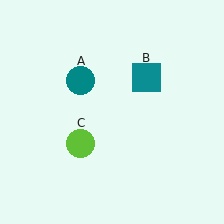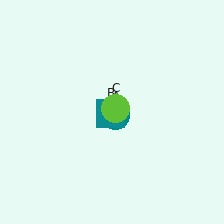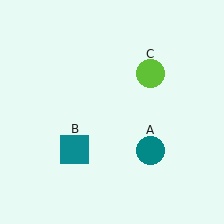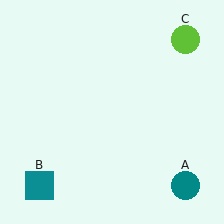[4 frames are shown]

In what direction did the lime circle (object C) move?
The lime circle (object C) moved up and to the right.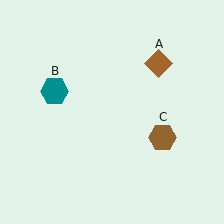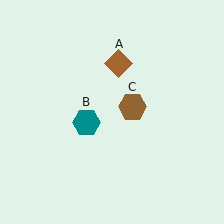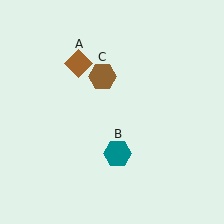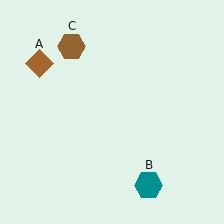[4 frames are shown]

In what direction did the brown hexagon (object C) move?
The brown hexagon (object C) moved up and to the left.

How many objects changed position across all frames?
3 objects changed position: brown diamond (object A), teal hexagon (object B), brown hexagon (object C).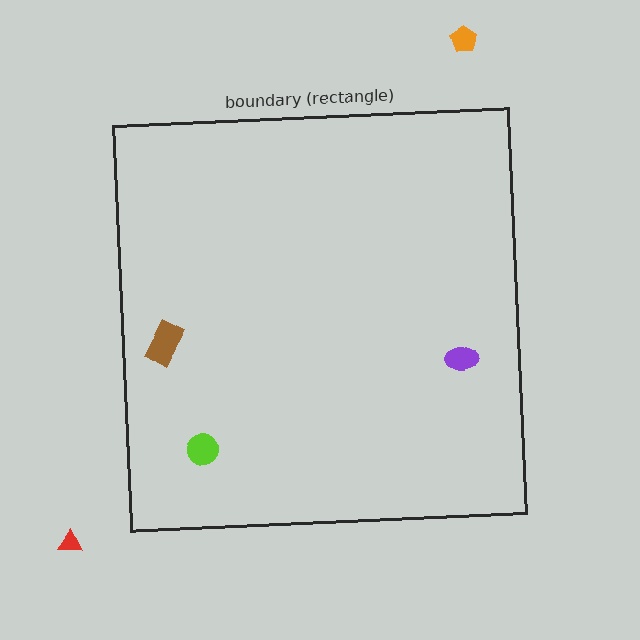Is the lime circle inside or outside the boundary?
Inside.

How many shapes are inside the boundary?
3 inside, 2 outside.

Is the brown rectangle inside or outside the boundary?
Inside.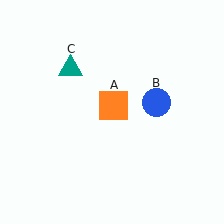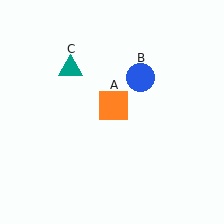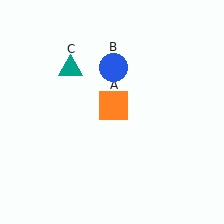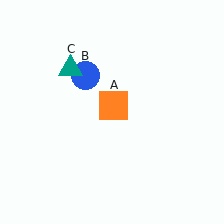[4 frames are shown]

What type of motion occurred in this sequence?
The blue circle (object B) rotated counterclockwise around the center of the scene.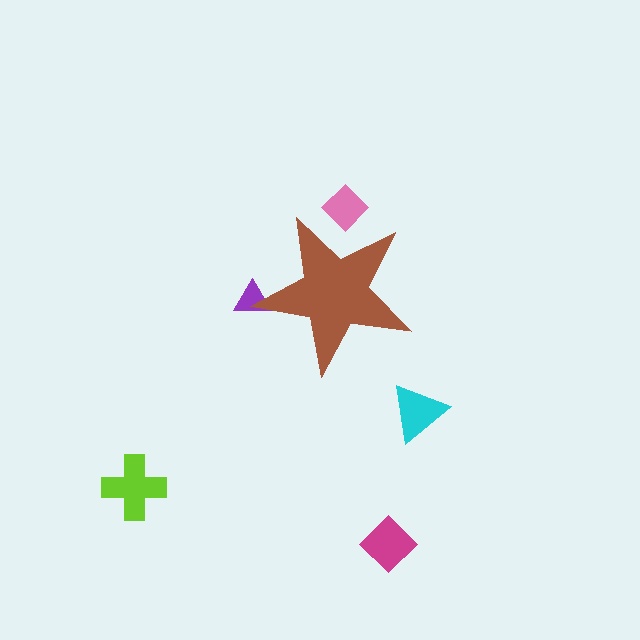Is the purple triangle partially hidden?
Yes, the purple triangle is partially hidden behind the brown star.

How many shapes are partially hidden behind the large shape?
2 shapes are partially hidden.